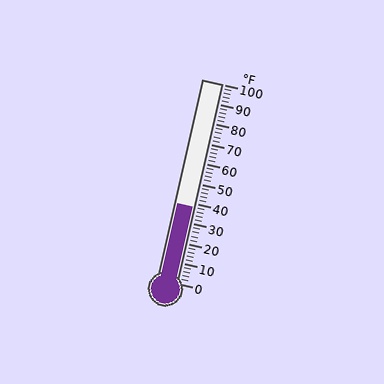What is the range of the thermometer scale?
The thermometer scale ranges from 0°F to 100°F.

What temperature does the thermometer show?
The thermometer shows approximately 38°F.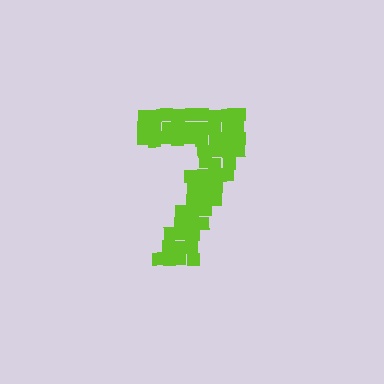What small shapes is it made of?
It is made of small squares.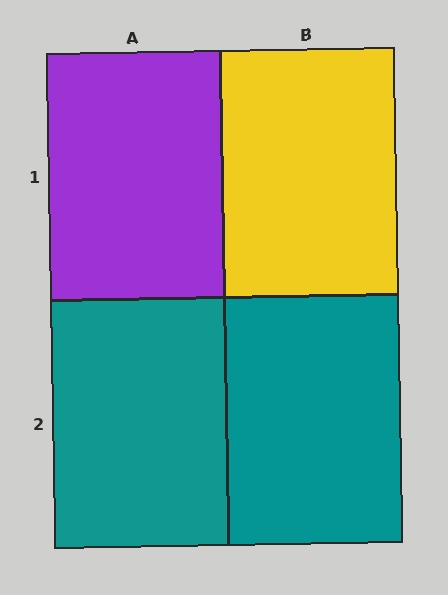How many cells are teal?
2 cells are teal.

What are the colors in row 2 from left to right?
Teal, teal.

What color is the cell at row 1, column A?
Purple.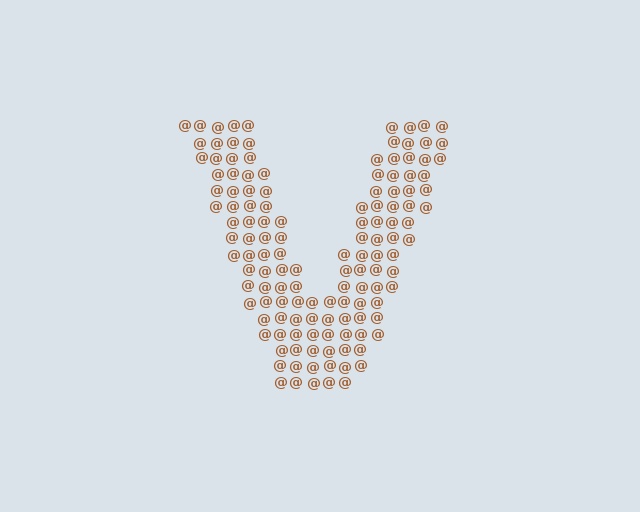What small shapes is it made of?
It is made of small at signs.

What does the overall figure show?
The overall figure shows the letter V.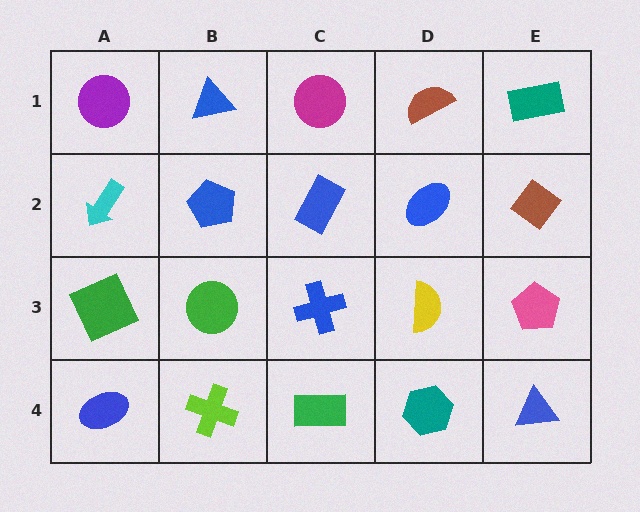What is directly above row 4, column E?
A pink pentagon.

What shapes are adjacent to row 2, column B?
A blue triangle (row 1, column B), a green circle (row 3, column B), a cyan arrow (row 2, column A), a blue rectangle (row 2, column C).